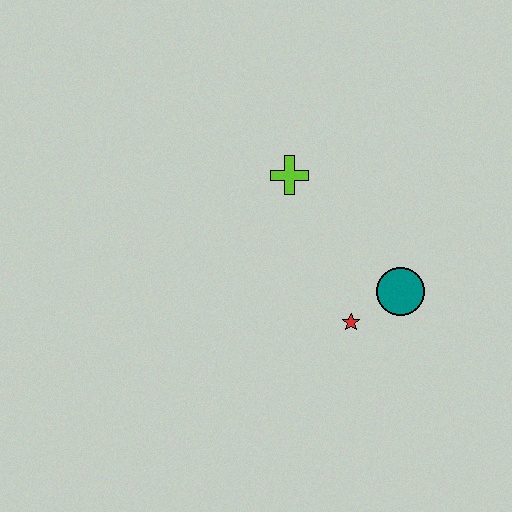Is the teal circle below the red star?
No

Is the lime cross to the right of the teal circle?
No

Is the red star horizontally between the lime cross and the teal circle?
Yes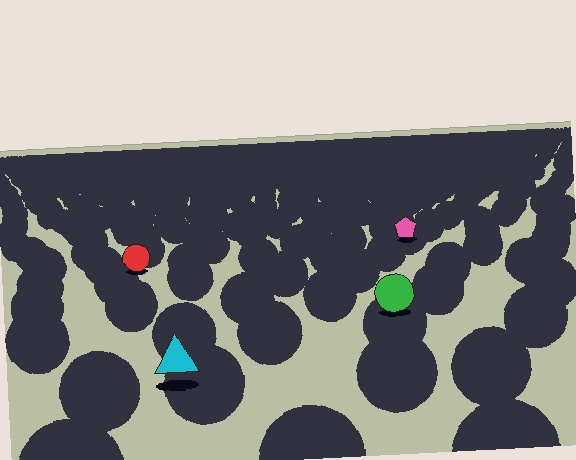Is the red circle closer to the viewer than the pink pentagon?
Yes. The red circle is closer — you can tell from the texture gradient: the ground texture is coarser near it.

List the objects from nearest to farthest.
From nearest to farthest: the cyan triangle, the green circle, the red circle, the pink pentagon.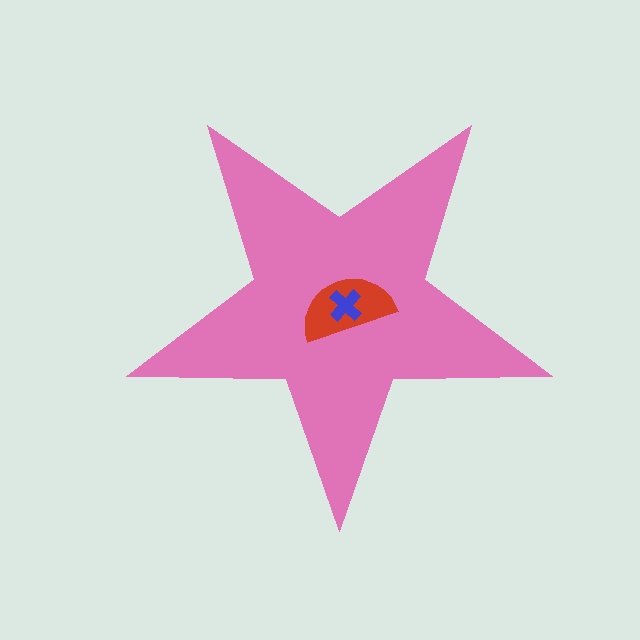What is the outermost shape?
The pink star.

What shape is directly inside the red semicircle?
The blue cross.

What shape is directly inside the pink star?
The red semicircle.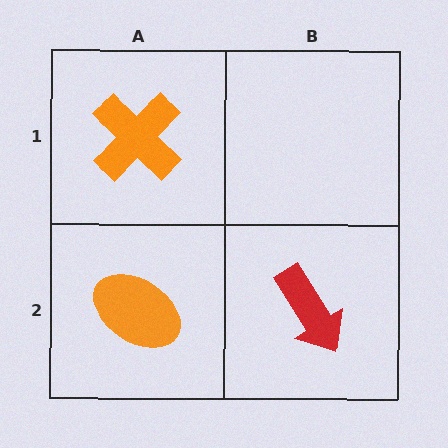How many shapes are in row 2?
2 shapes.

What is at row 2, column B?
A red arrow.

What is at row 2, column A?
An orange ellipse.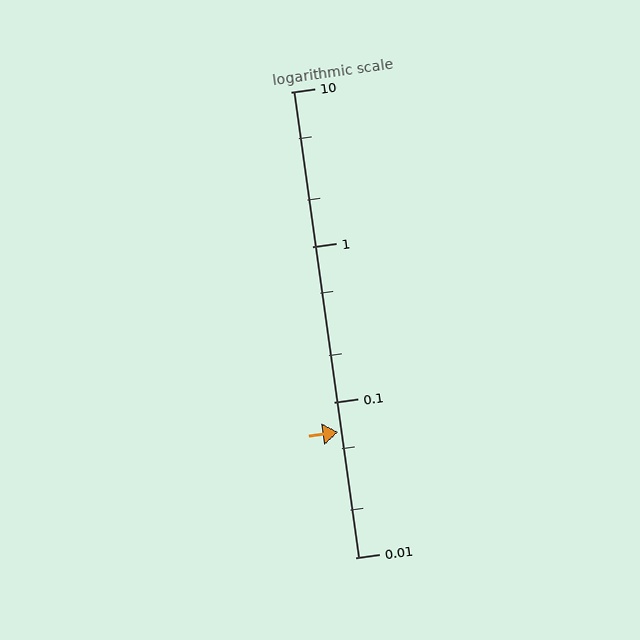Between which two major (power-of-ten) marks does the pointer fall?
The pointer is between 0.01 and 0.1.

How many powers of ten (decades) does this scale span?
The scale spans 3 decades, from 0.01 to 10.